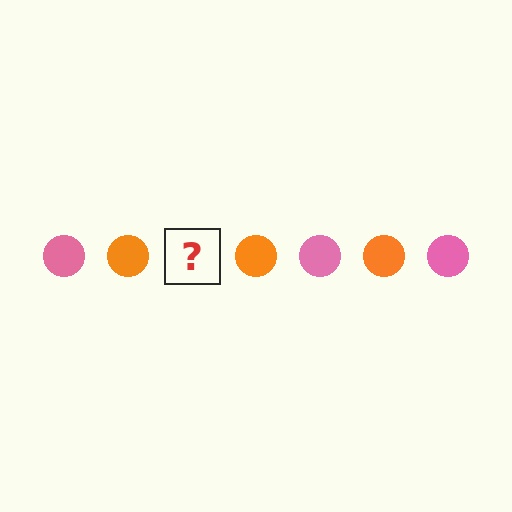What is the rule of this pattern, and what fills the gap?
The rule is that the pattern cycles through pink, orange circles. The gap should be filled with a pink circle.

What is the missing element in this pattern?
The missing element is a pink circle.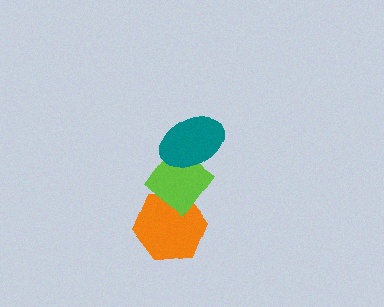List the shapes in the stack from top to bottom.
From top to bottom: the teal ellipse, the lime diamond, the orange hexagon.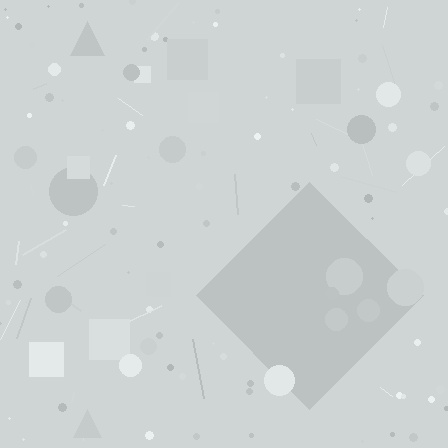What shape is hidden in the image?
A diamond is hidden in the image.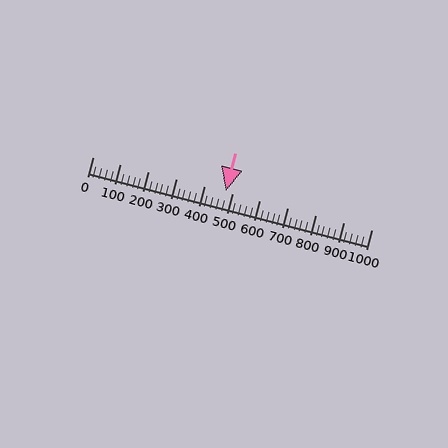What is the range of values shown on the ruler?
The ruler shows values from 0 to 1000.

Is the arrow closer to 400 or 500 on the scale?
The arrow is closer to 500.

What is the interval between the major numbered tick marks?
The major tick marks are spaced 100 units apart.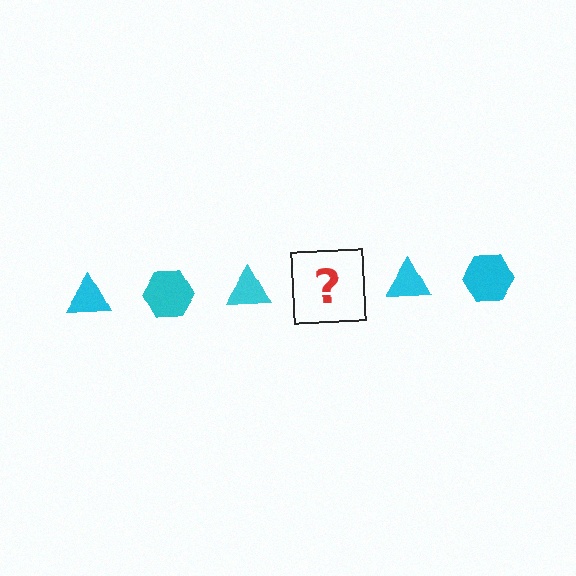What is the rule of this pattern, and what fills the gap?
The rule is that the pattern cycles through triangle, hexagon shapes in cyan. The gap should be filled with a cyan hexagon.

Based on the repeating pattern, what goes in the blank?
The blank should be a cyan hexagon.